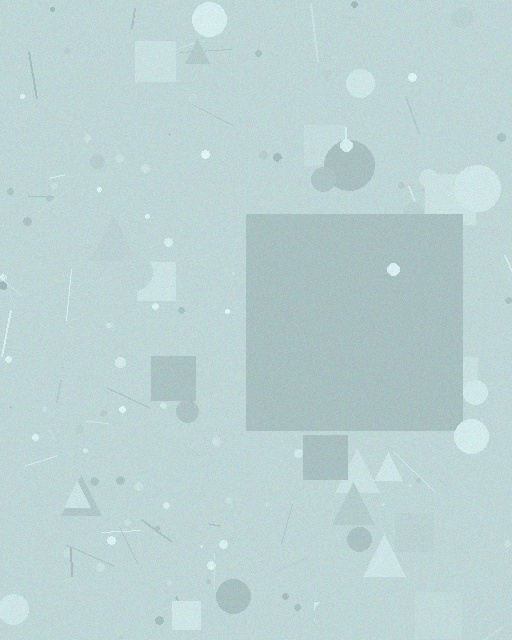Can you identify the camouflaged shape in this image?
The camouflaged shape is a square.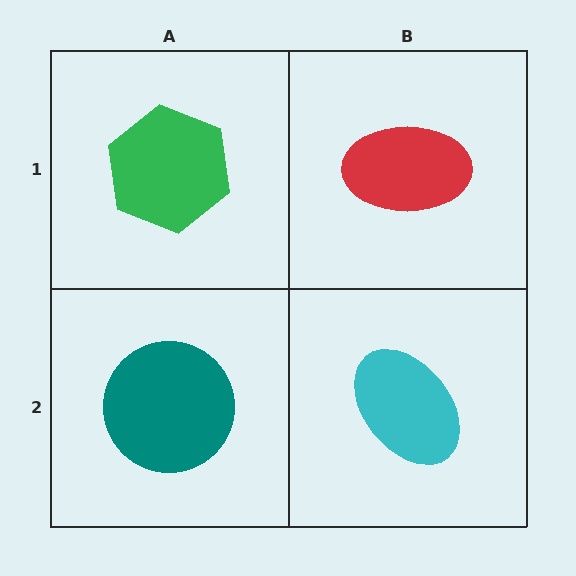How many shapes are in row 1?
2 shapes.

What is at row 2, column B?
A cyan ellipse.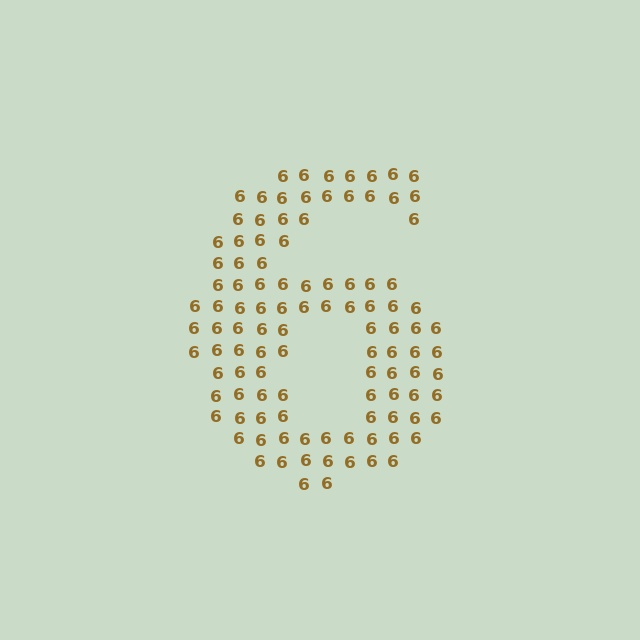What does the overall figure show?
The overall figure shows the digit 6.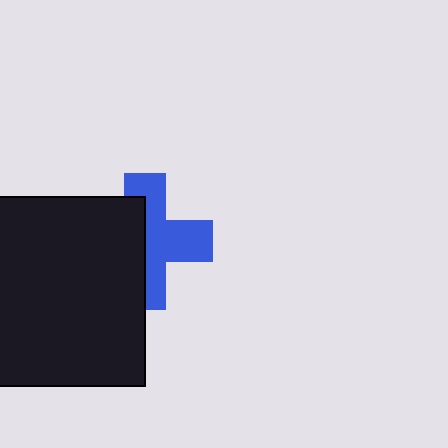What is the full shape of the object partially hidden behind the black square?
The partially hidden object is a blue cross.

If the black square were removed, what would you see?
You would see the complete blue cross.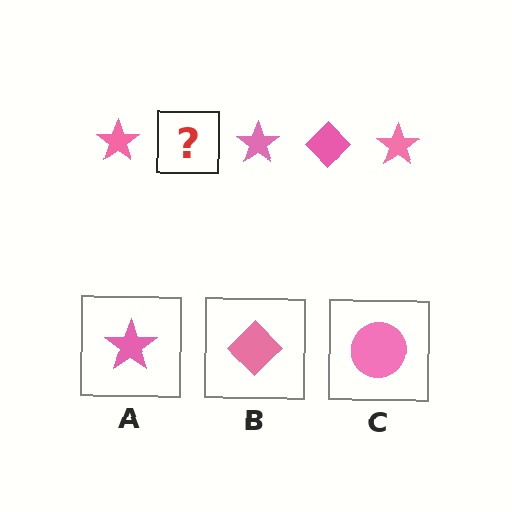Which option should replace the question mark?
Option B.